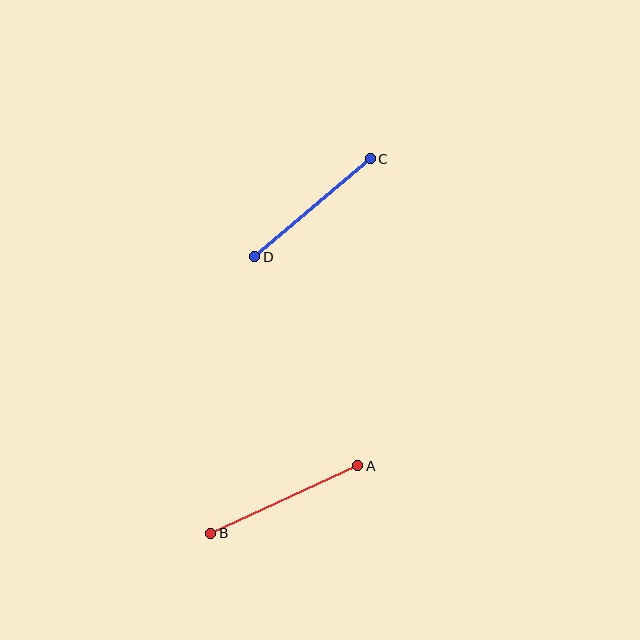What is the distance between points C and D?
The distance is approximately 152 pixels.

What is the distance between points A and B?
The distance is approximately 162 pixels.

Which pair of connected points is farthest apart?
Points A and B are farthest apart.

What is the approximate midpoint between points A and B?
The midpoint is at approximately (284, 499) pixels.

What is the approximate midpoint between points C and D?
The midpoint is at approximately (313, 208) pixels.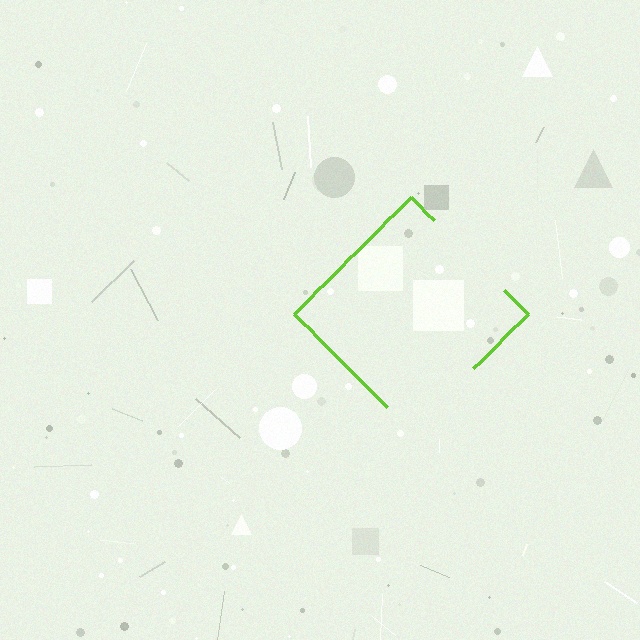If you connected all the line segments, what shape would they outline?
They would outline a diamond.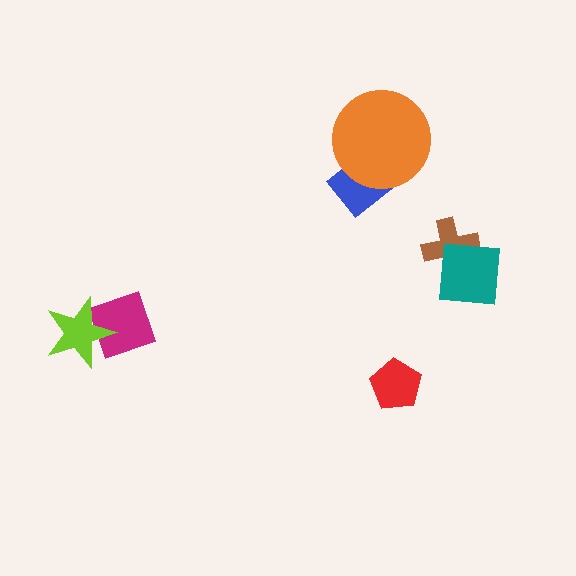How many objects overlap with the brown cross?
1 object overlaps with the brown cross.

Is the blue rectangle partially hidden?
Yes, it is partially covered by another shape.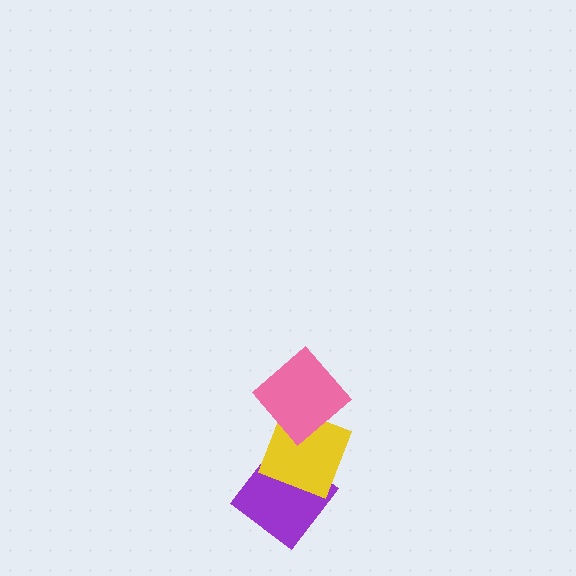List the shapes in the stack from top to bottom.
From top to bottom: the pink diamond, the yellow square, the purple diamond.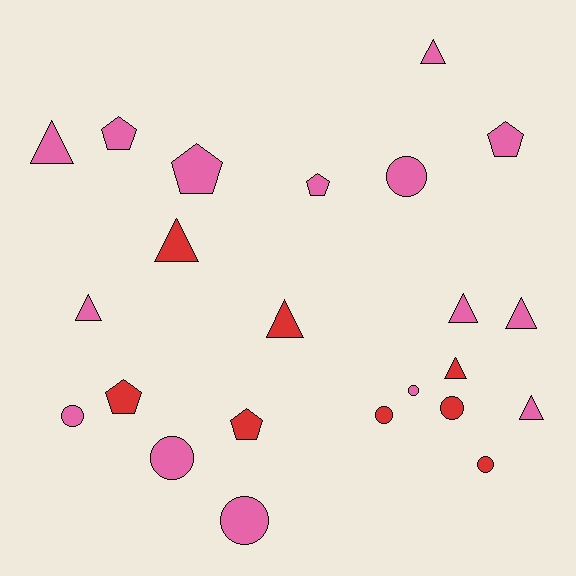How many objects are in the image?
There are 23 objects.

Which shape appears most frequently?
Triangle, with 9 objects.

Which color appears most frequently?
Pink, with 15 objects.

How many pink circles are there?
There are 5 pink circles.